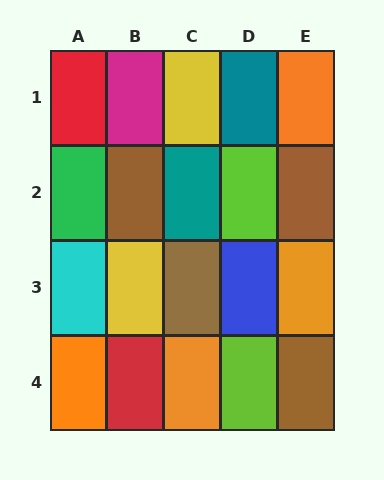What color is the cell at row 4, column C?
Orange.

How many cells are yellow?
2 cells are yellow.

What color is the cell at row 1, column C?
Yellow.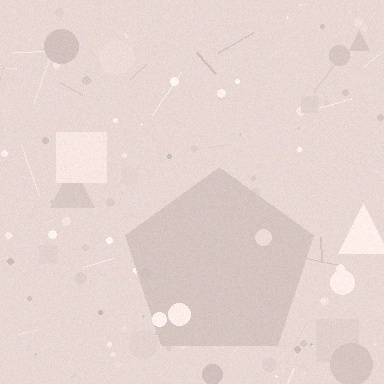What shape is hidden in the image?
A pentagon is hidden in the image.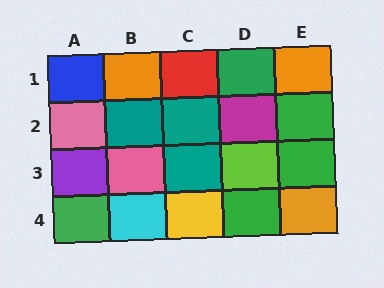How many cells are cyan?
1 cell is cyan.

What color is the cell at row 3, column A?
Purple.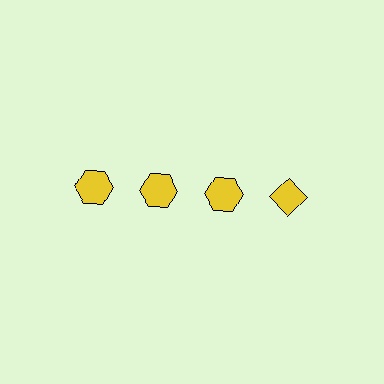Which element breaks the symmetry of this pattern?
The yellow diamond in the top row, second from right column breaks the symmetry. All other shapes are yellow hexagons.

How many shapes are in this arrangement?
There are 4 shapes arranged in a grid pattern.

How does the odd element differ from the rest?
It has a different shape: diamond instead of hexagon.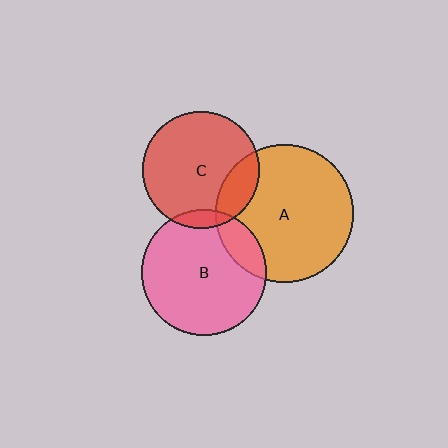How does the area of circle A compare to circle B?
Approximately 1.2 times.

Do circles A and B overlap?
Yes.